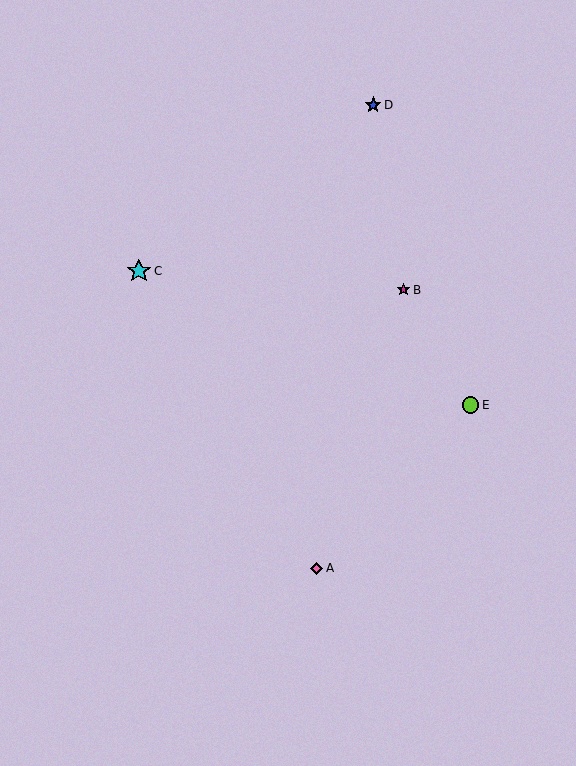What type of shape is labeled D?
Shape D is a blue star.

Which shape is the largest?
The cyan star (labeled C) is the largest.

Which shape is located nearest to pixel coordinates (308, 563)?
The pink diamond (labeled A) at (317, 568) is nearest to that location.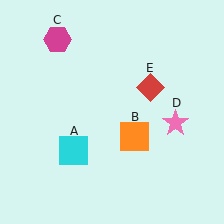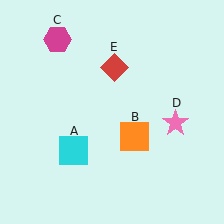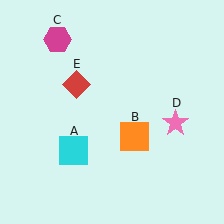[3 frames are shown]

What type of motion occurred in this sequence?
The red diamond (object E) rotated counterclockwise around the center of the scene.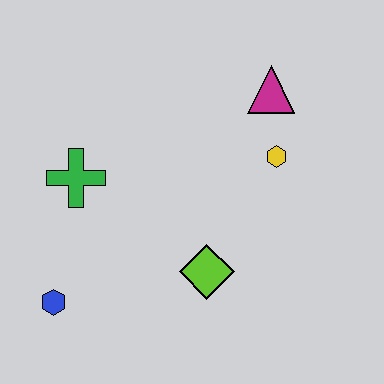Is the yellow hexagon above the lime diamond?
Yes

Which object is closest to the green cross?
The blue hexagon is closest to the green cross.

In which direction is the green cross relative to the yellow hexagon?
The green cross is to the left of the yellow hexagon.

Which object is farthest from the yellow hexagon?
The blue hexagon is farthest from the yellow hexagon.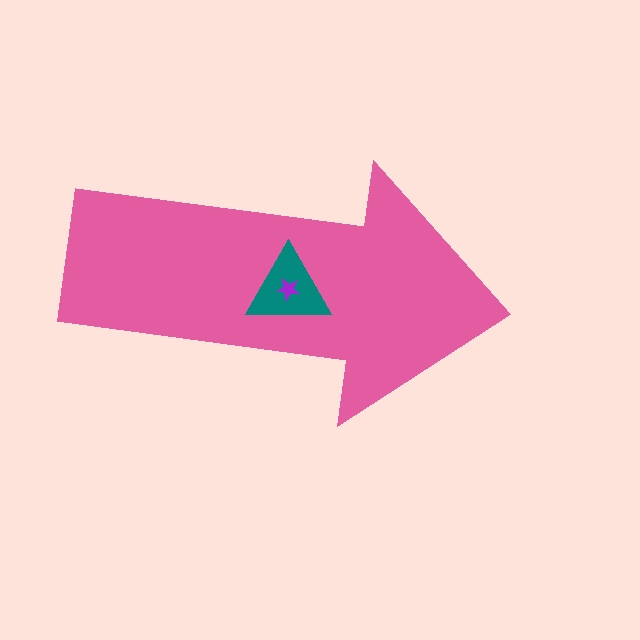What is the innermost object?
The purple star.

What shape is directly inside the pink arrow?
The teal triangle.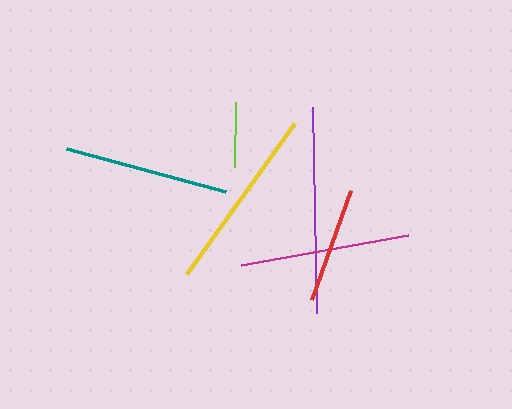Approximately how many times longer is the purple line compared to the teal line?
The purple line is approximately 1.3 times the length of the teal line.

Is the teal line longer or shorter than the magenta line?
The magenta line is longer than the teal line.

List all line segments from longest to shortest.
From longest to shortest: purple, yellow, magenta, teal, red, lime.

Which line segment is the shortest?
The lime line is the shortest at approximately 66 pixels.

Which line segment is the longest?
The purple line is the longest at approximately 206 pixels.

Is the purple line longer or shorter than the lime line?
The purple line is longer than the lime line.